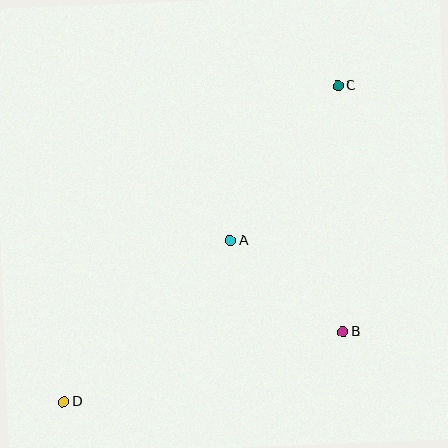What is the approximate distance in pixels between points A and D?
The distance between A and D is approximately 232 pixels.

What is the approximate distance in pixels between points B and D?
The distance between B and D is approximately 288 pixels.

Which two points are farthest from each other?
Points C and D are farthest from each other.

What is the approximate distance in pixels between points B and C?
The distance between B and C is approximately 246 pixels.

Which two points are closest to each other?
Points A and B are closest to each other.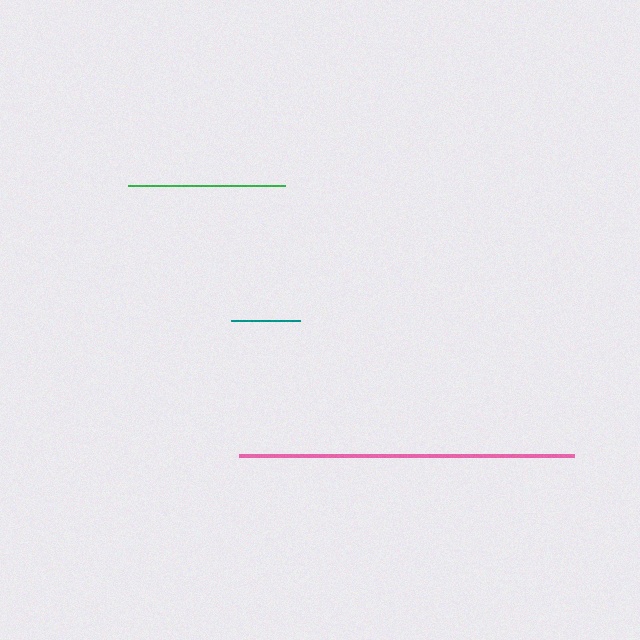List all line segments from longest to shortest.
From longest to shortest: pink, green, teal.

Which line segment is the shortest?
The teal line is the shortest at approximately 69 pixels.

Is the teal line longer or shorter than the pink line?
The pink line is longer than the teal line.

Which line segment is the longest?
The pink line is the longest at approximately 334 pixels.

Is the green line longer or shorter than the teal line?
The green line is longer than the teal line.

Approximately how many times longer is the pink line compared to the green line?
The pink line is approximately 2.1 times the length of the green line.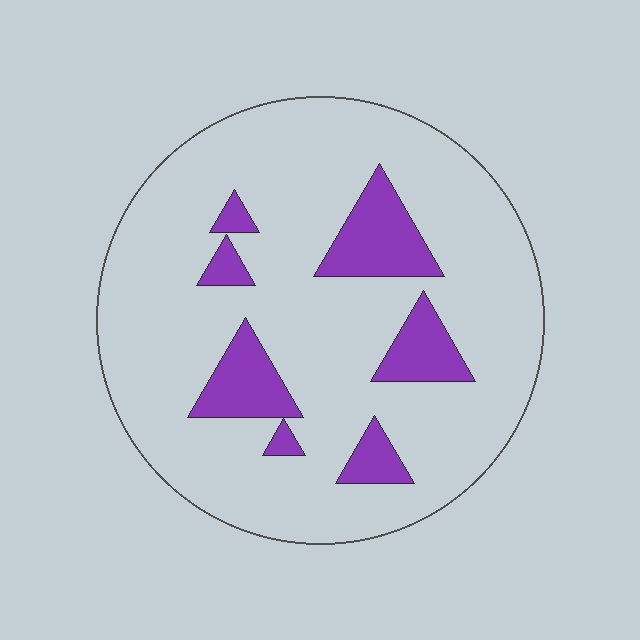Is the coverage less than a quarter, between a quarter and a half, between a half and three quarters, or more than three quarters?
Less than a quarter.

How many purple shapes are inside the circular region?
7.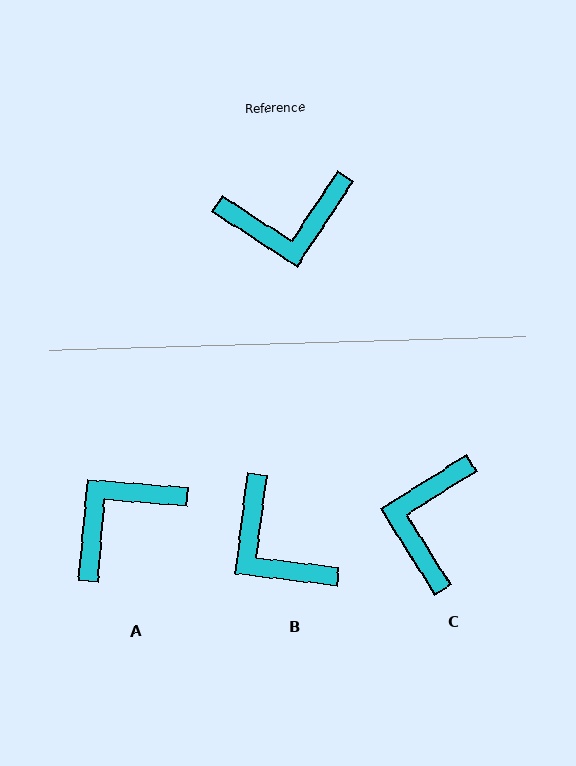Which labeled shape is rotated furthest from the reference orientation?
A, about 151 degrees away.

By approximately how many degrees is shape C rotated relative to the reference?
Approximately 114 degrees clockwise.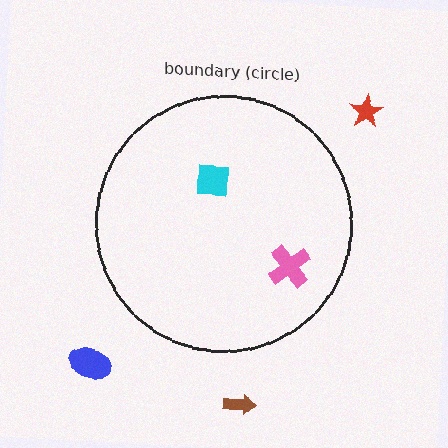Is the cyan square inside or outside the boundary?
Inside.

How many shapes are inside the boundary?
2 inside, 3 outside.